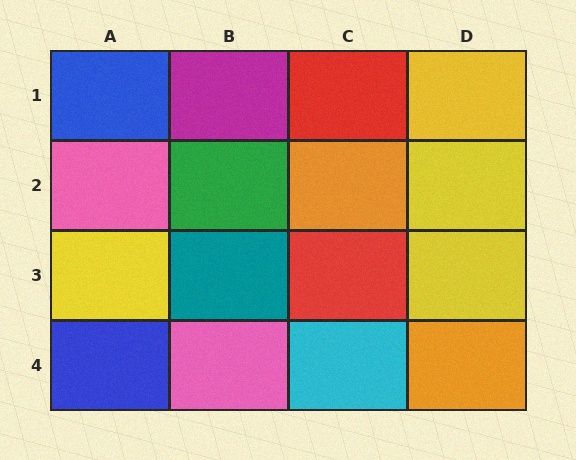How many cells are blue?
2 cells are blue.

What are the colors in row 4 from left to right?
Blue, pink, cyan, orange.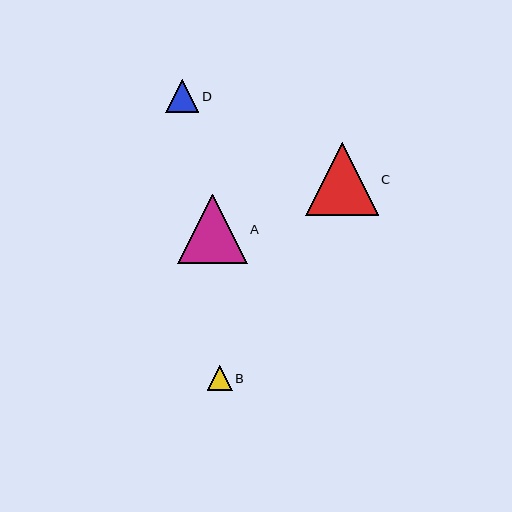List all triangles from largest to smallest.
From largest to smallest: C, A, D, B.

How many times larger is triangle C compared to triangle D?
Triangle C is approximately 2.2 times the size of triangle D.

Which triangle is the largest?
Triangle C is the largest with a size of approximately 73 pixels.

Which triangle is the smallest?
Triangle B is the smallest with a size of approximately 25 pixels.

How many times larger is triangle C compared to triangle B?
Triangle C is approximately 2.9 times the size of triangle B.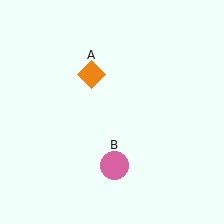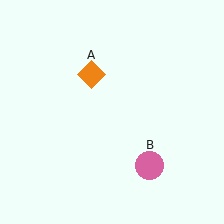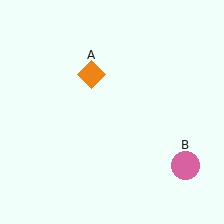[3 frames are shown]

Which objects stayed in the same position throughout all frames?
Orange diamond (object A) remained stationary.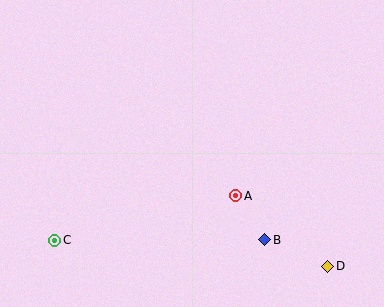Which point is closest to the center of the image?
Point A at (236, 196) is closest to the center.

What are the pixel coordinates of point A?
Point A is at (236, 196).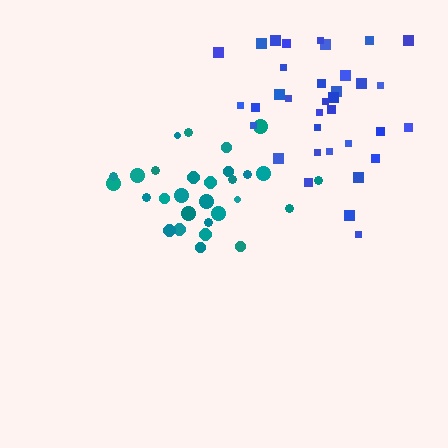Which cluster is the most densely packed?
Teal.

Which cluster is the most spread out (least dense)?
Blue.